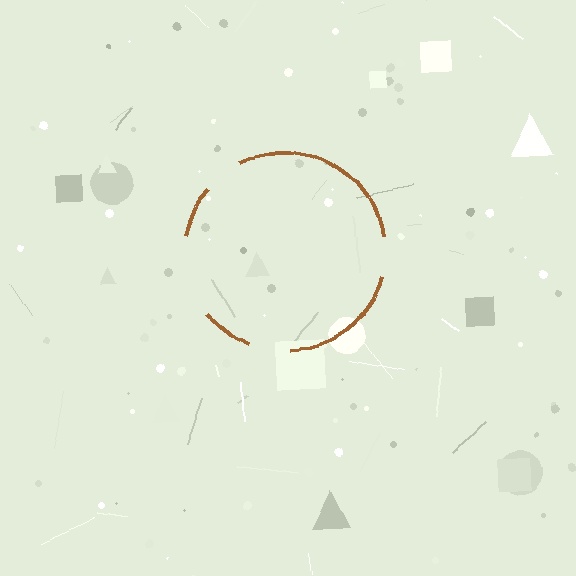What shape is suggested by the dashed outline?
The dashed outline suggests a circle.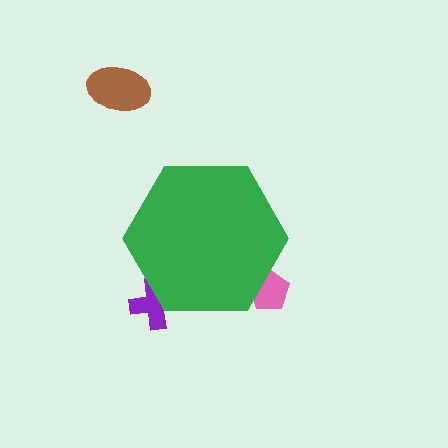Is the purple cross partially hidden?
Yes, the purple cross is partially hidden behind the green hexagon.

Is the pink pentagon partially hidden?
Yes, the pink pentagon is partially hidden behind the green hexagon.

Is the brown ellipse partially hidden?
No, the brown ellipse is fully visible.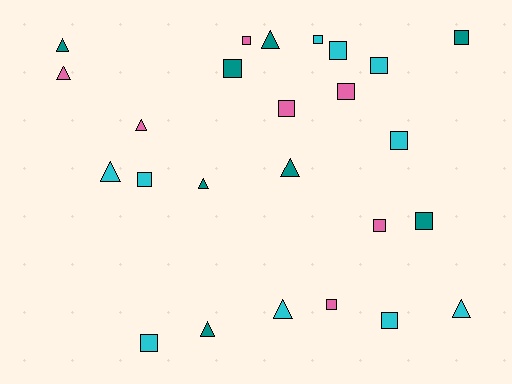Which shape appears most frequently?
Square, with 15 objects.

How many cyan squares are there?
There are 7 cyan squares.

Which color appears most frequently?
Cyan, with 10 objects.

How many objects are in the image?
There are 25 objects.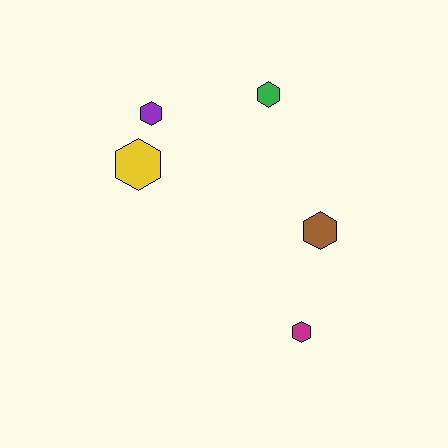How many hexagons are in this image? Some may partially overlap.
There are 5 hexagons.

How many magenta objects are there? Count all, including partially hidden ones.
There is 1 magenta object.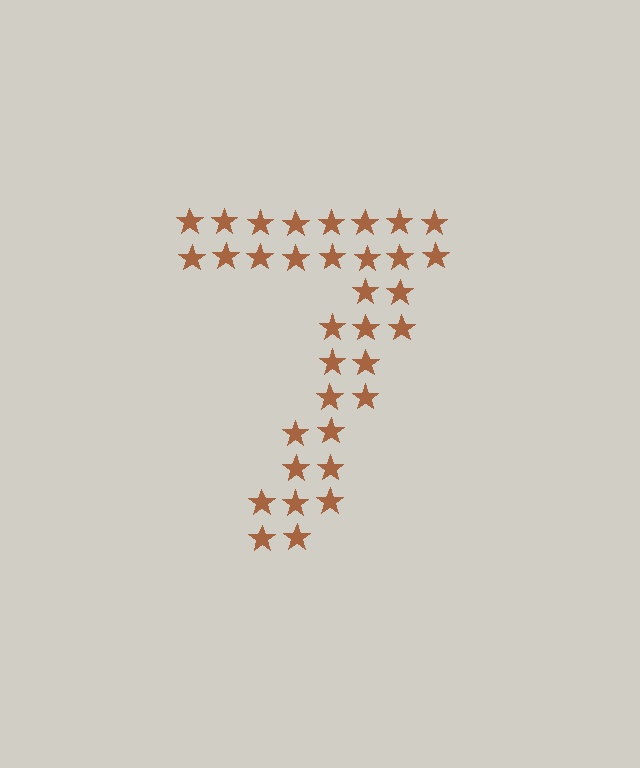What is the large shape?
The large shape is the digit 7.